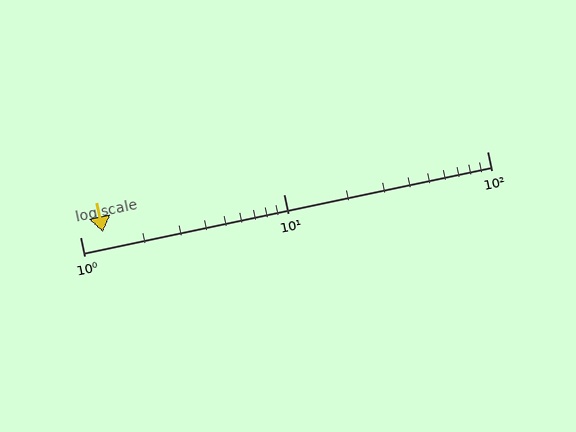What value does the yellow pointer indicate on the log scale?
The pointer indicates approximately 1.3.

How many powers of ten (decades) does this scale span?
The scale spans 2 decades, from 1 to 100.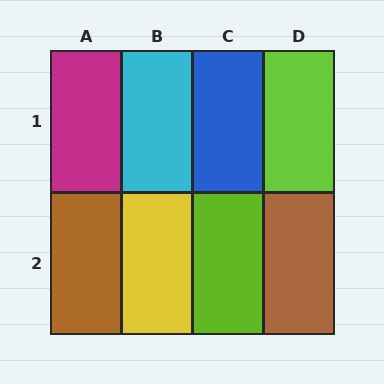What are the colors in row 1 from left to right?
Magenta, cyan, blue, lime.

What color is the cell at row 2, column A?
Brown.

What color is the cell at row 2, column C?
Lime.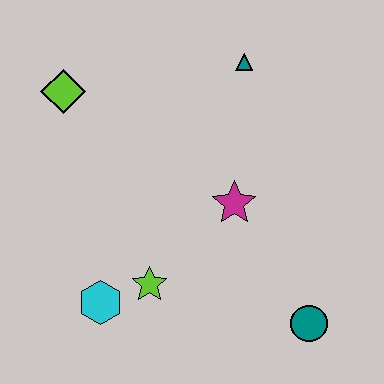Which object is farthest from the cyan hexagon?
The teal triangle is farthest from the cyan hexagon.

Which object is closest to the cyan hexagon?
The lime star is closest to the cyan hexagon.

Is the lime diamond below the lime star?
No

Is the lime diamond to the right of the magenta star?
No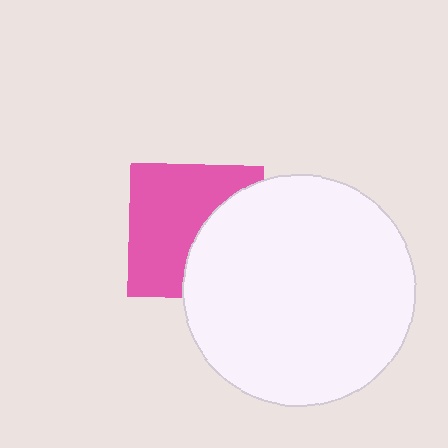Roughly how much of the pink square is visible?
About half of it is visible (roughly 59%).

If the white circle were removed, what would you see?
You would see the complete pink square.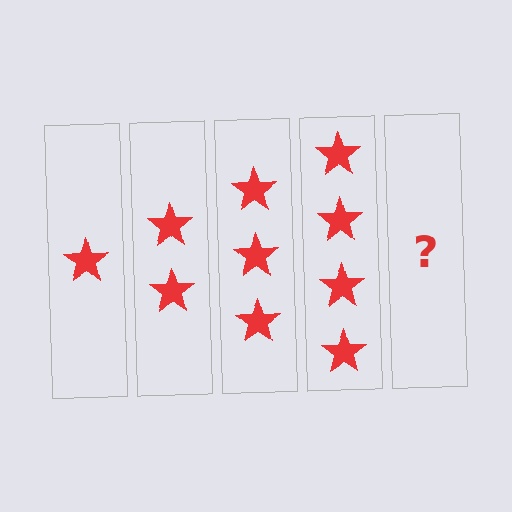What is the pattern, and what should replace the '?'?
The pattern is that each step adds one more star. The '?' should be 5 stars.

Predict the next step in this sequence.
The next step is 5 stars.